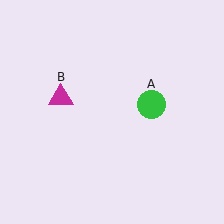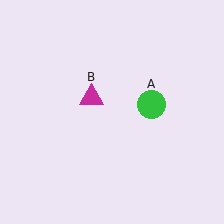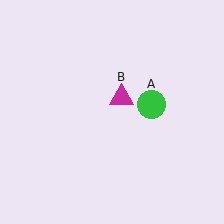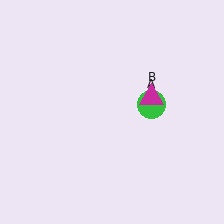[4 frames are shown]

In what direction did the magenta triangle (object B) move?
The magenta triangle (object B) moved right.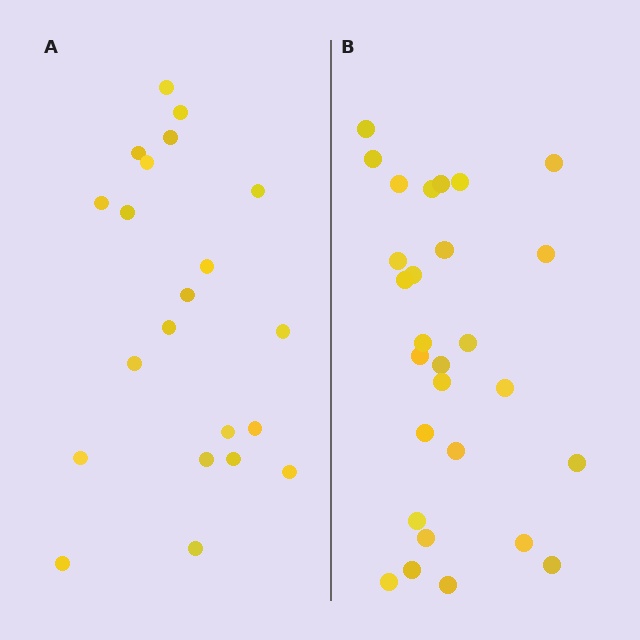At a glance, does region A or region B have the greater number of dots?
Region B (the right region) has more dots.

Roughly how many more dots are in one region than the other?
Region B has roughly 8 or so more dots than region A.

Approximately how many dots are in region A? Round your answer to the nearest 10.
About 20 dots. (The exact count is 21, which rounds to 20.)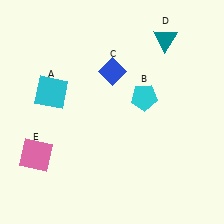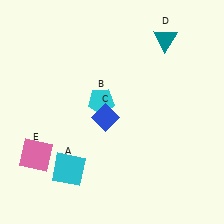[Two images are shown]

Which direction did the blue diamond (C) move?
The blue diamond (C) moved down.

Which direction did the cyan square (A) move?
The cyan square (A) moved down.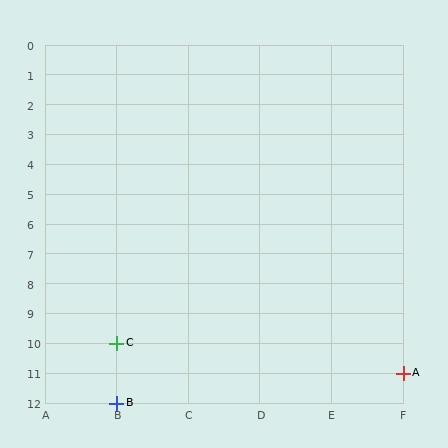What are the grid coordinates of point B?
Point B is at grid coordinates (B, 12).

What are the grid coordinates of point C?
Point C is at grid coordinates (B, 10).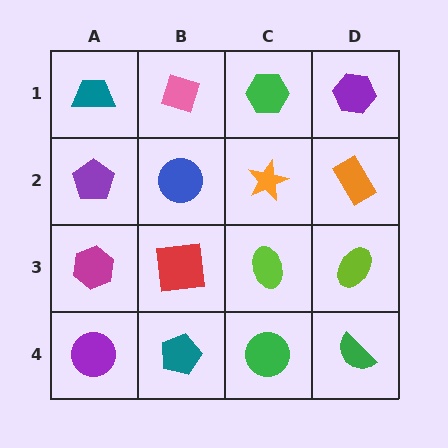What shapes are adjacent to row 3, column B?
A blue circle (row 2, column B), a teal pentagon (row 4, column B), a magenta hexagon (row 3, column A), a lime ellipse (row 3, column C).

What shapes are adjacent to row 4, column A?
A magenta hexagon (row 3, column A), a teal pentagon (row 4, column B).